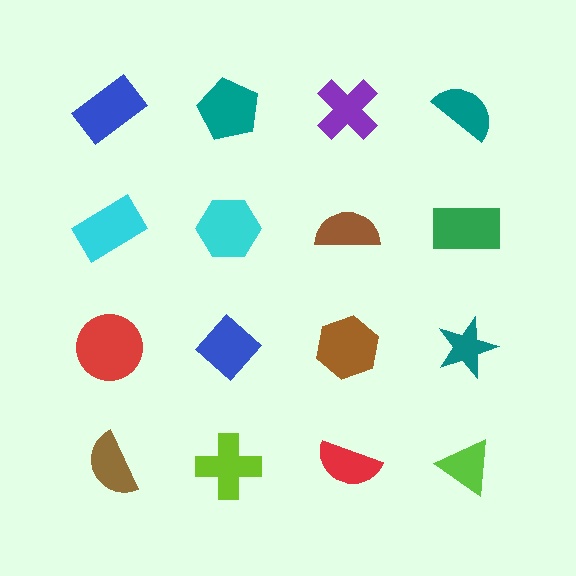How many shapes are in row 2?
4 shapes.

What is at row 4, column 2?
A lime cross.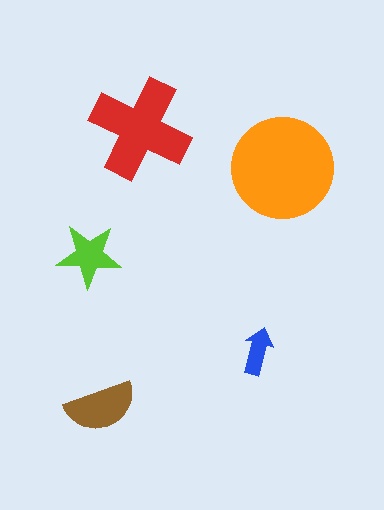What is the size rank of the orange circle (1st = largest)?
1st.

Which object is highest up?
The red cross is topmost.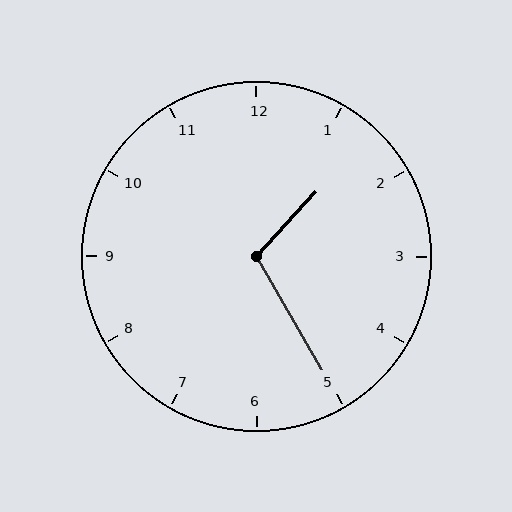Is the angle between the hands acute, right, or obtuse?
It is obtuse.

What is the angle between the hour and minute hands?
Approximately 108 degrees.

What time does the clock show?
1:25.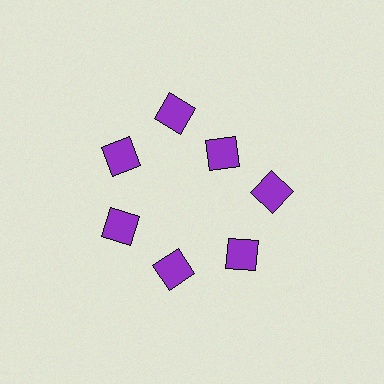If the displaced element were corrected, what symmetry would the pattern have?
It would have 7-fold rotational symmetry — the pattern would map onto itself every 51 degrees.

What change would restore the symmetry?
The symmetry would be restored by moving it outward, back onto the ring so that all 7 squares sit at equal angles and equal distance from the center.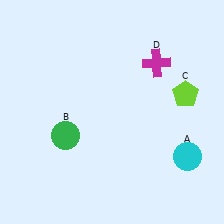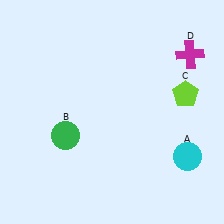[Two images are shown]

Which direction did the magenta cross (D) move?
The magenta cross (D) moved right.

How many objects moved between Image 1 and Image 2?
1 object moved between the two images.